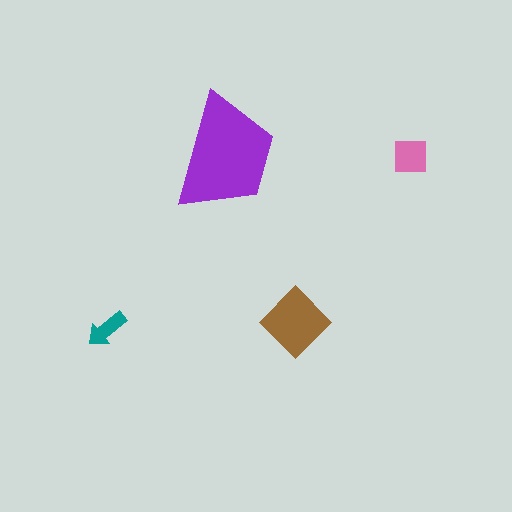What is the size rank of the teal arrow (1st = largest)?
4th.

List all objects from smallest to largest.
The teal arrow, the pink square, the brown diamond, the purple trapezoid.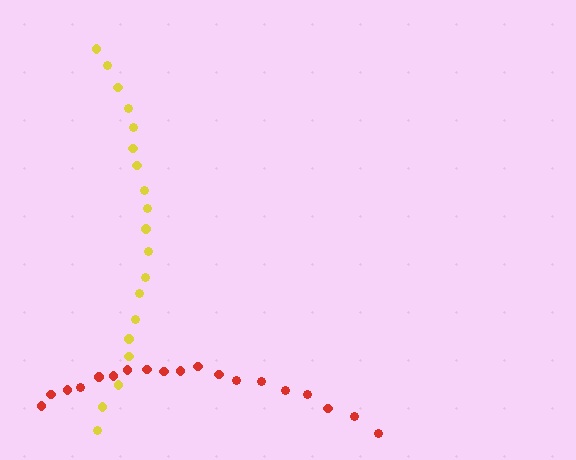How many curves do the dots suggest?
There are 2 distinct paths.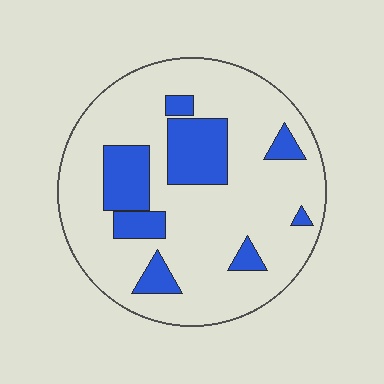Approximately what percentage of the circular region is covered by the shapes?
Approximately 20%.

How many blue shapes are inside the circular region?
8.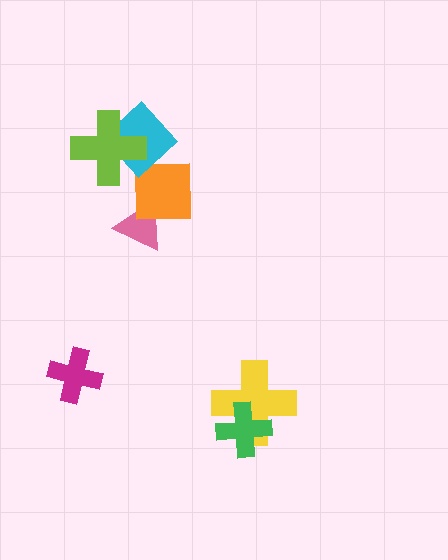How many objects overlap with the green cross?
1 object overlaps with the green cross.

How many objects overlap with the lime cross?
1 object overlaps with the lime cross.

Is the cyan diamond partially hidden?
Yes, it is partially covered by another shape.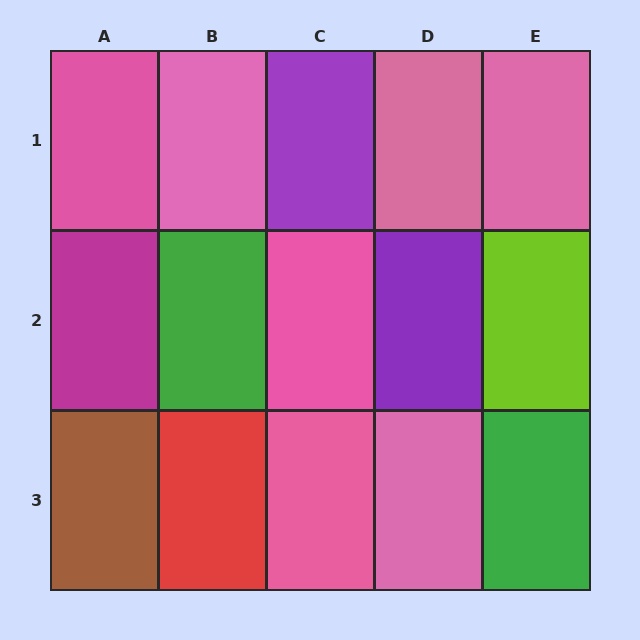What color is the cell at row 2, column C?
Pink.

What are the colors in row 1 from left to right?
Pink, pink, purple, pink, pink.